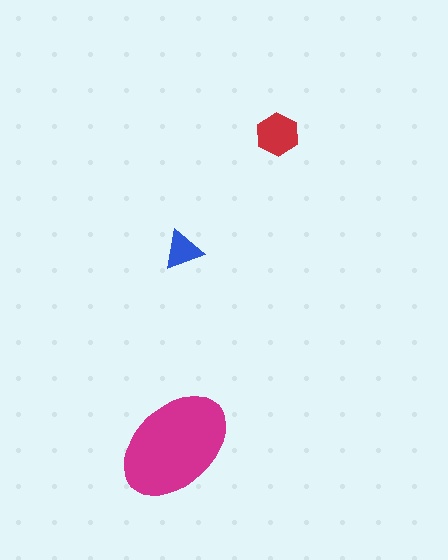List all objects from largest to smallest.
The magenta ellipse, the red hexagon, the blue triangle.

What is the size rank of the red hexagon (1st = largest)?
2nd.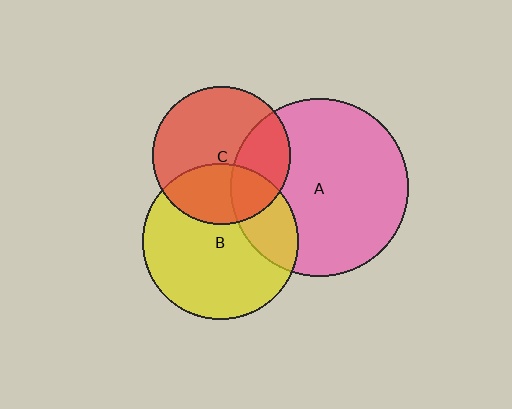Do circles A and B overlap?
Yes.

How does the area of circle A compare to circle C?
Approximately 1.7 times.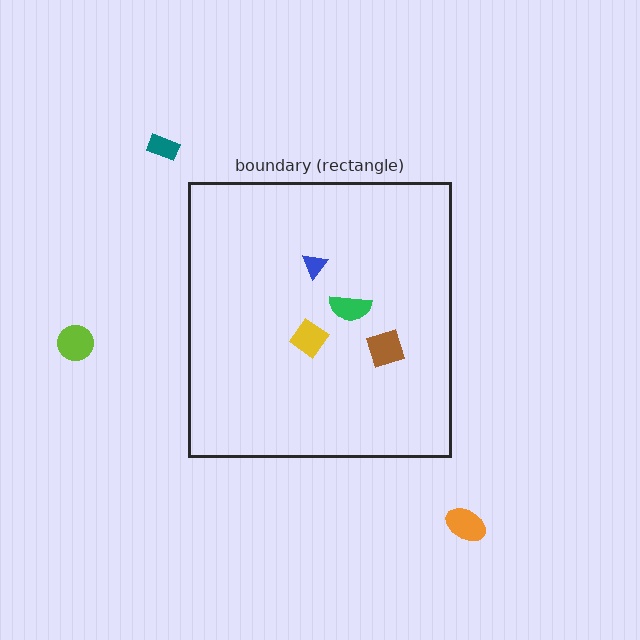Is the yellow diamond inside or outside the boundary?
Inside.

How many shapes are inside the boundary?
4 inside, 3 outside.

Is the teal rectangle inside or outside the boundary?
Outside.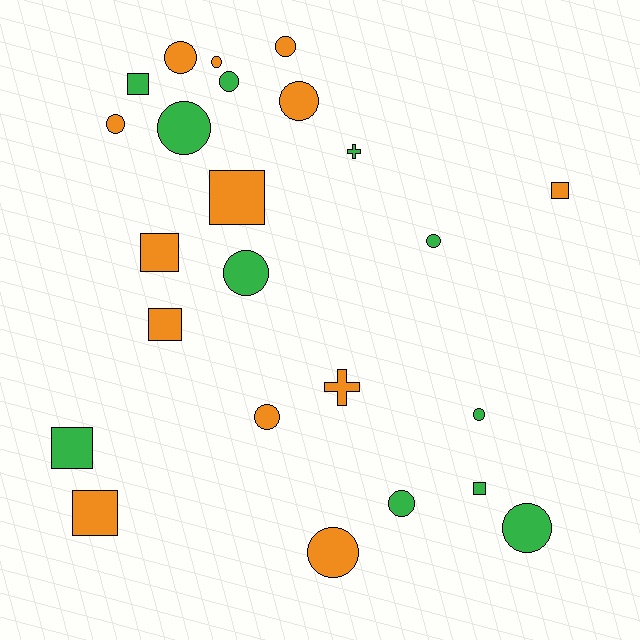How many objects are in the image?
There are 24 objects.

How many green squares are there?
There are 3 green squares.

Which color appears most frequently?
Orange, with 13 objects.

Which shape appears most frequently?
Circle, with 14 objects.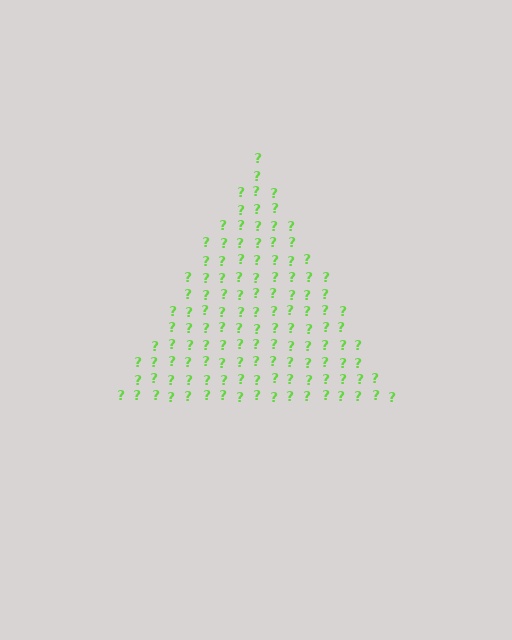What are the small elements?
The small elements are question marks.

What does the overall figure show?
The overall figure shows a triangle.